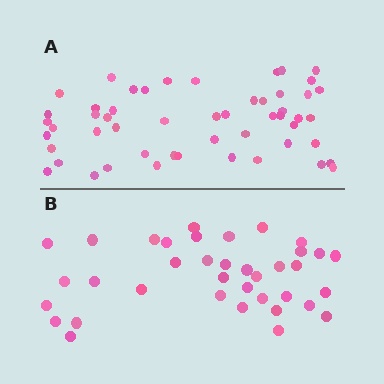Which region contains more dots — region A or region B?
Region A (the top region) has more dots.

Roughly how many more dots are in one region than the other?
Region A has approximately 15 more dots than region B.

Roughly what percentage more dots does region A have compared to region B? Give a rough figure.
About 40% more.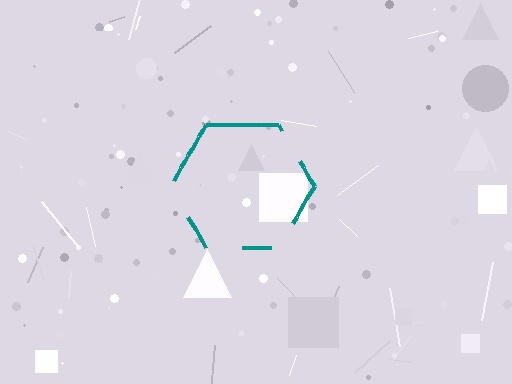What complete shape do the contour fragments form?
The contour fragments form a hexagon.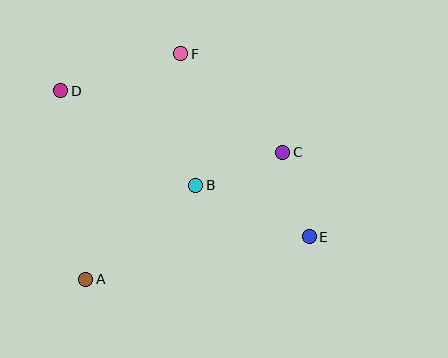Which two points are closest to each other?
Points C and E are closest to each other.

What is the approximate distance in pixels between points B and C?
The distance between B and C is approximately 93 pixels.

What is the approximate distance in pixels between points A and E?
The distance between A and E is approximately 227 pixels.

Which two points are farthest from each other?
Points D and E are farthest from each other.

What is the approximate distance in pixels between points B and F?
The distance between B and F is approximately 132 pixels.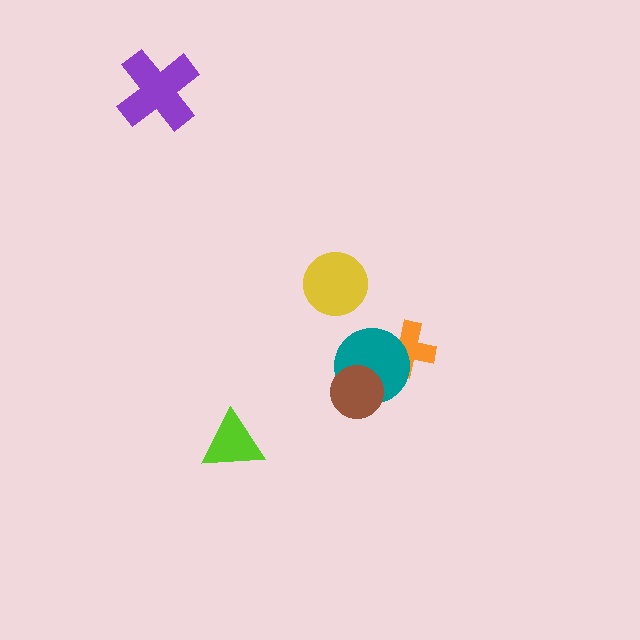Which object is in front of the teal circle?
The brown circle is in front of the teal circle.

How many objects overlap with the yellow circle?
0 objects overlap with the yellow circle.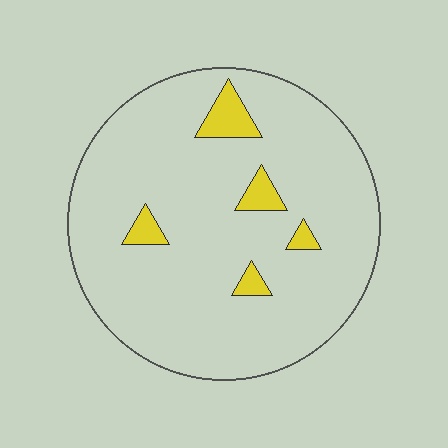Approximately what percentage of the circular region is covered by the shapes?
Approximately 10%.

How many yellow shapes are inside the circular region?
5.